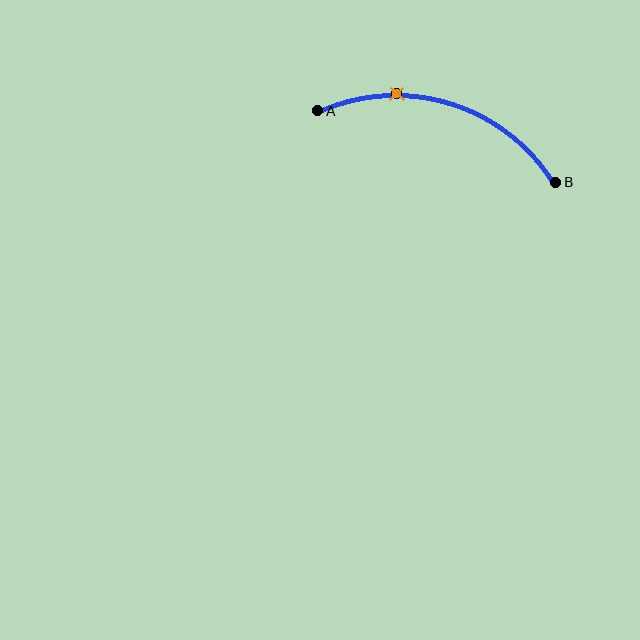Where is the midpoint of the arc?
The arc midpoint is the point on the curve farthest from the straight line joining A and B. It sits above that line.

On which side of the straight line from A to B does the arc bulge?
The arc bulges above the straight line connecting A and B.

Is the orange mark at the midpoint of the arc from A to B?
No. The orange mark lies on the arc but is closer to endpoint A. The arc midpoint would be at the point on the curve equidistant along the arc from both A and B.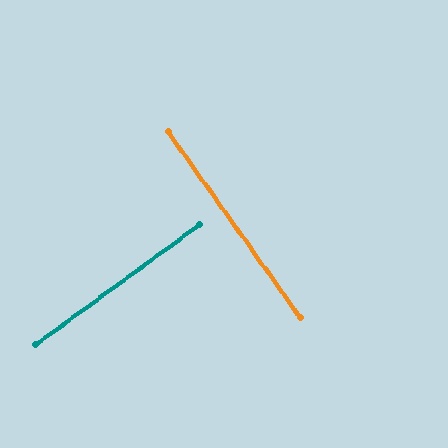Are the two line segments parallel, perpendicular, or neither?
Perpendicular — they meet at approximately 89°.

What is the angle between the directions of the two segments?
Approximately 89 degrees.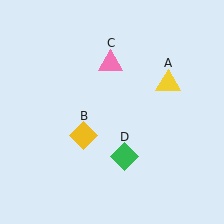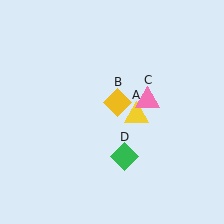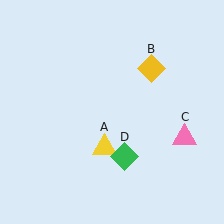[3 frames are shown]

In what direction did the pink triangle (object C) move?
The pink triangle (object C) moved down and to the right.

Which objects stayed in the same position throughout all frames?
Green diamond (object D) remained stationary.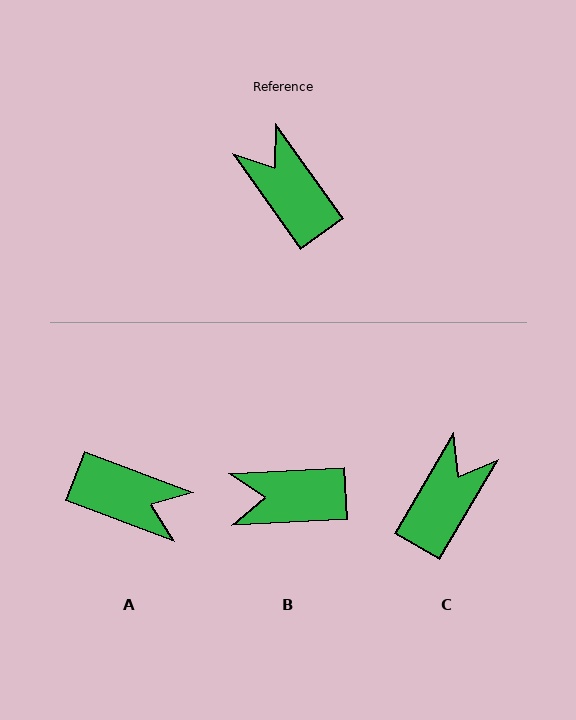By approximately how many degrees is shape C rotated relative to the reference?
Approximately 66 degrees clockwise.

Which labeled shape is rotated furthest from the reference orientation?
A, about 146 degrees away.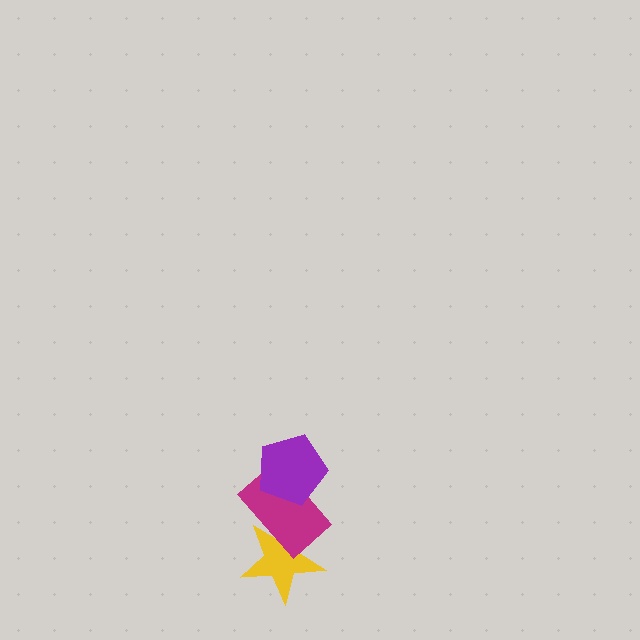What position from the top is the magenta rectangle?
The magenta rectangle is 2nd from the top.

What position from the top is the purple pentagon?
The purple pentagon is 1st from the top.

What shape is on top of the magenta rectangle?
The purple pentagon is on top of the magenta rectangle.